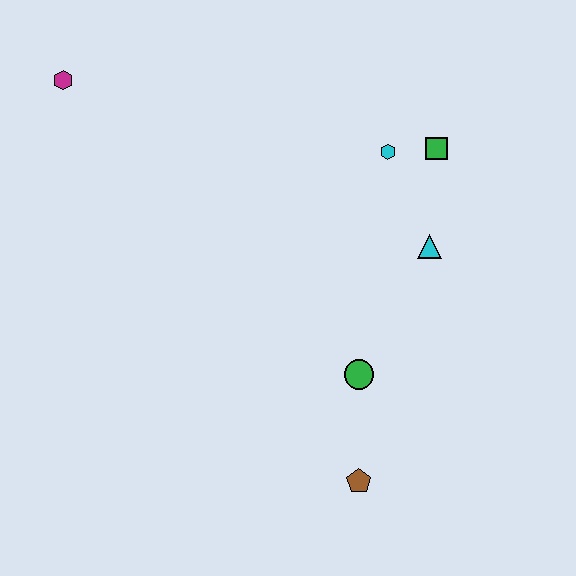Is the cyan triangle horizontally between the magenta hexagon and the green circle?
No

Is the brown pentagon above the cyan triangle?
No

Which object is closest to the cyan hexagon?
The green square is closest to the cyan hexagon.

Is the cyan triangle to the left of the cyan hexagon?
No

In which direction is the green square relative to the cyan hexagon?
The green square is to the right of the cyan hexagon.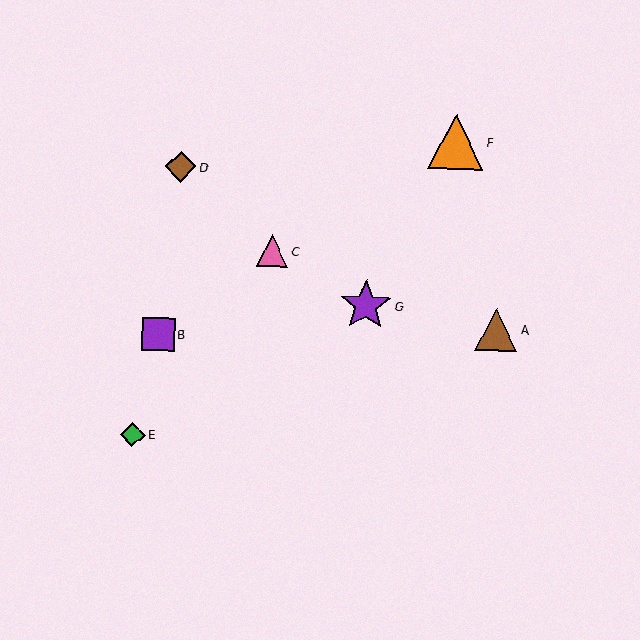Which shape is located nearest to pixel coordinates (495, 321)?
The brown triangle (labeled A) at (496, 330) is nearest to that location.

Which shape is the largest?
The orange triangle (labeled F) is the largest.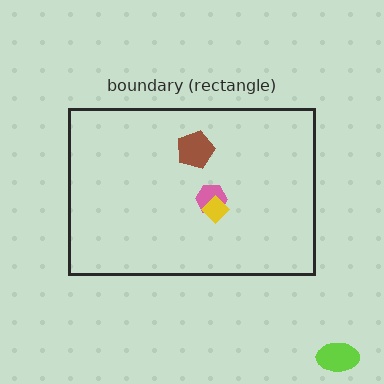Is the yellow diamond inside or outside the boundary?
Inside.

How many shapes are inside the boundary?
3 inside, 1 outside.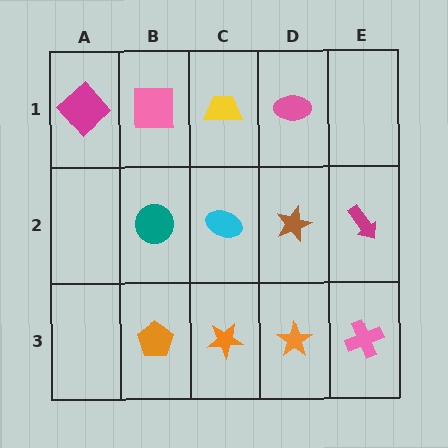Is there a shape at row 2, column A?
No, that cell is empty.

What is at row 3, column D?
An orange star.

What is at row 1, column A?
A magenta diamond.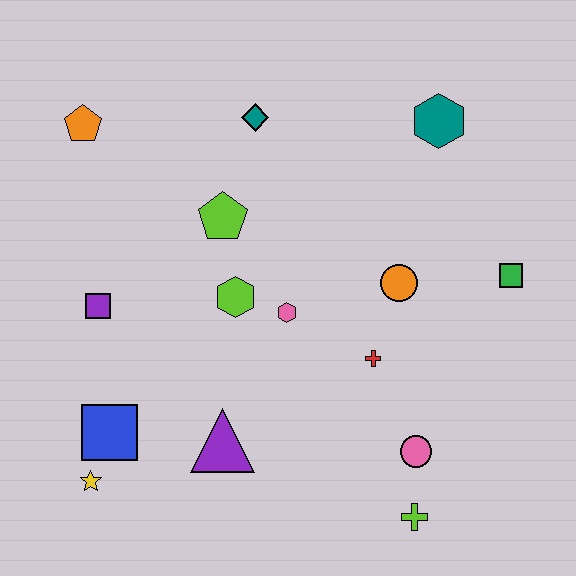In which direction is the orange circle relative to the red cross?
The orange circle is above the red cross.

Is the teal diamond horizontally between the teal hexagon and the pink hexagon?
No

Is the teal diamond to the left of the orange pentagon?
No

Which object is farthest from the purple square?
The green square is farthest from the purple square.